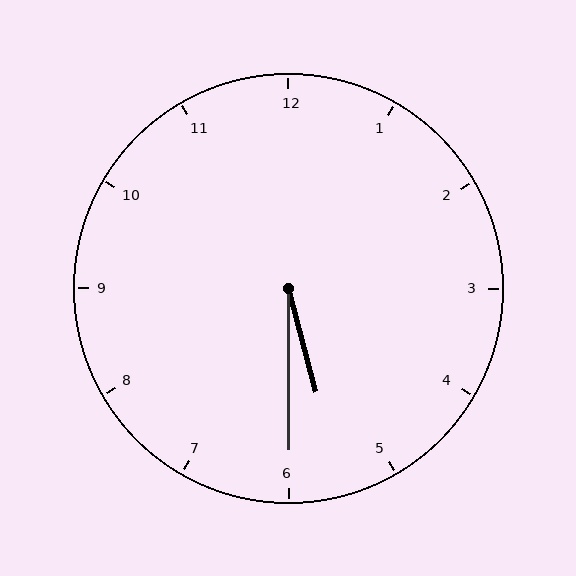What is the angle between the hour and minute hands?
Approximately 15 degrees.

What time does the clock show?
5:30.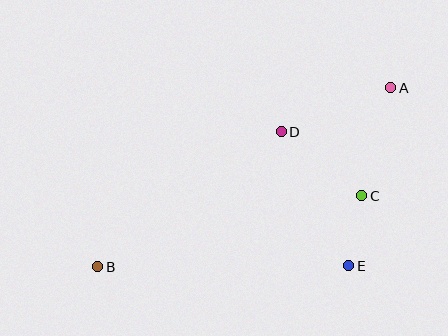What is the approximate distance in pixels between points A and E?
The distance between A and E is approximately 183 pixels.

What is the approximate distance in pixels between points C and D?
The distance between C and D is approximately 103 pixels.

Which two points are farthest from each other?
Points A and B are farthest from each other.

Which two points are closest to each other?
Points C and E are closest to each other.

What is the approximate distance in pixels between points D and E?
The distance between D and E is approximately 150 pixels.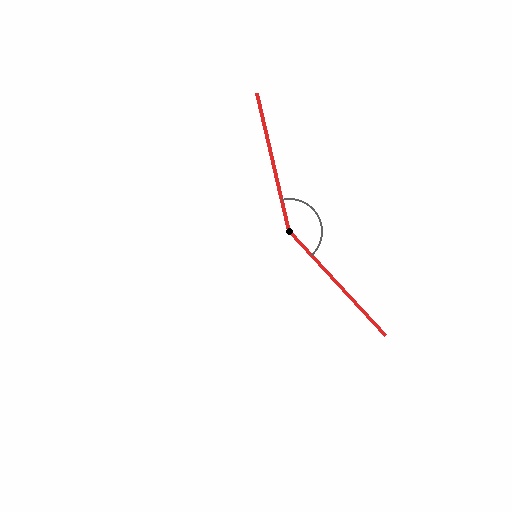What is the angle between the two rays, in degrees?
Approximately 150 degrees.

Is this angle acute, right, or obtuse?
It is obtuse.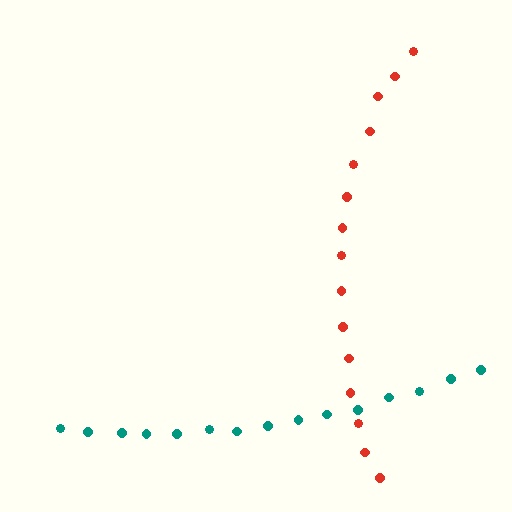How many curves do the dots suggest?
There are 2 distinct paths.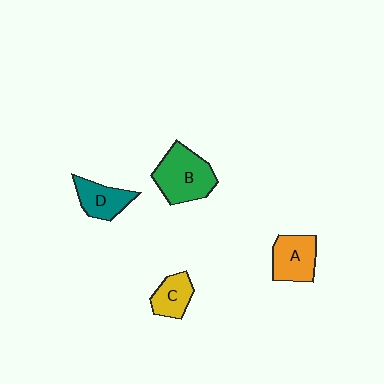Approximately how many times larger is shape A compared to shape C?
Approximately 1.4 times.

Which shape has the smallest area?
Shape C (yellow).